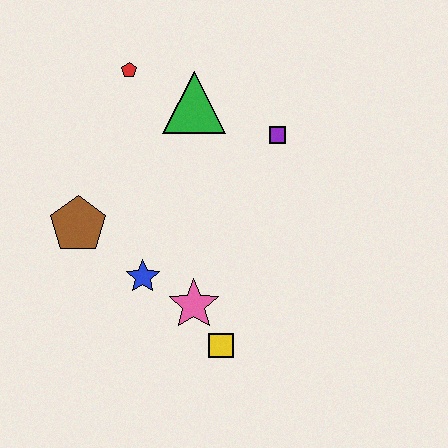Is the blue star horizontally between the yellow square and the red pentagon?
Yes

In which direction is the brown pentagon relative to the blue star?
The brown pentagon is to the left of the blue star.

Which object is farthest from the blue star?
The red pentagon is farthest from the blue star.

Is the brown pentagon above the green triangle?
No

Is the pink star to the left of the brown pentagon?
No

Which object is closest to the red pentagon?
The green triangle is closest to the red pentagon.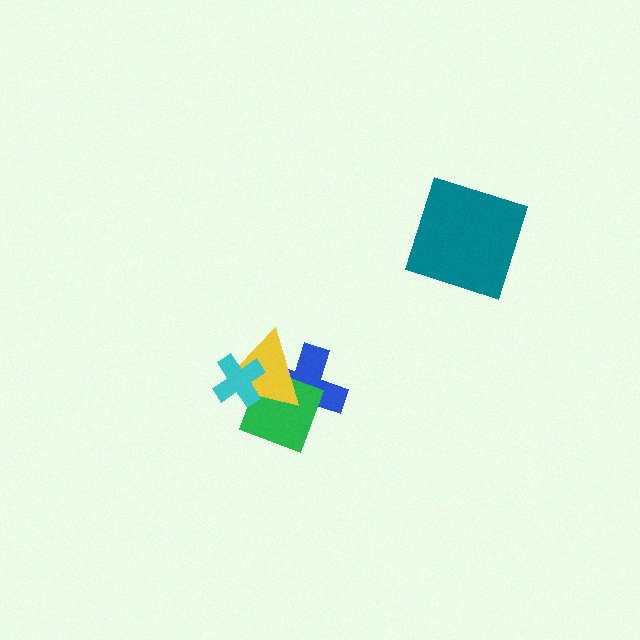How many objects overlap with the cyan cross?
2 objects overlap with the cyan cross.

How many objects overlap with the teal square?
0 objects overlap with the teal square.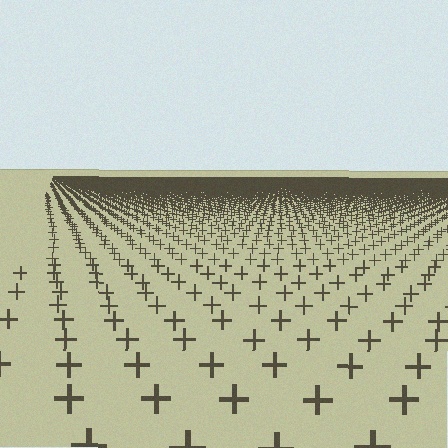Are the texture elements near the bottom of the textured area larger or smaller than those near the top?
Larger. Near the bottom, elements are closer to the viewer and appear at a bigger on-screen size.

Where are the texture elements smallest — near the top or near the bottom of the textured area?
Near the top.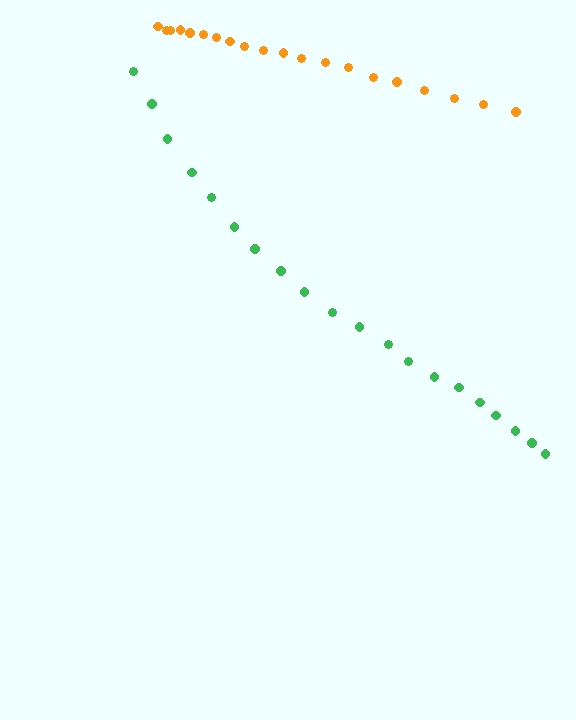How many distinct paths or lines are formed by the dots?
There are 2 distinct paths.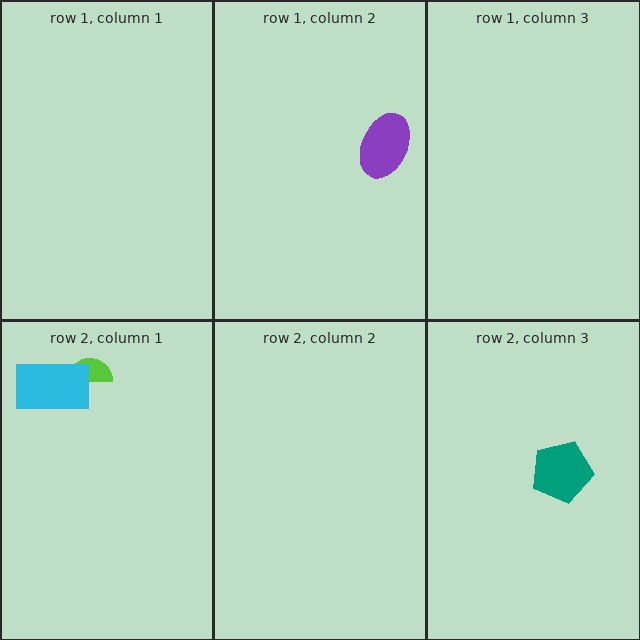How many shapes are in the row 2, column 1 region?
2.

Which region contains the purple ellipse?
The row 1, column 2 region.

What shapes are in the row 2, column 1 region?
The lime semicircle, the cyan rectangle.